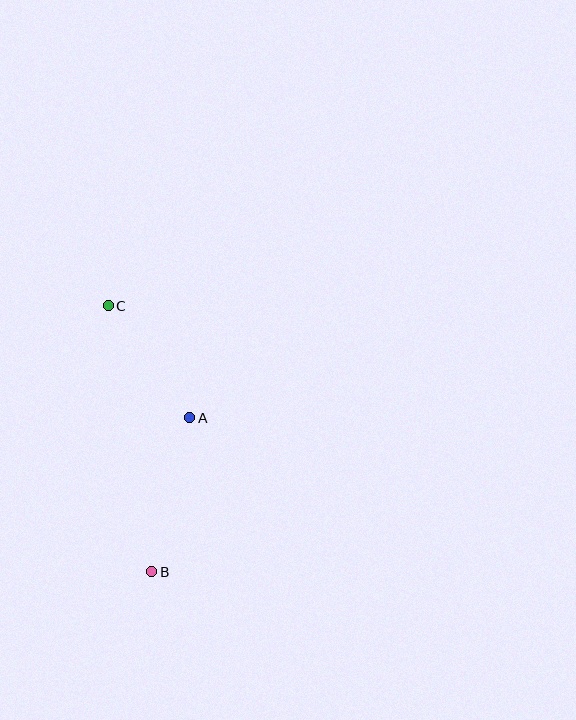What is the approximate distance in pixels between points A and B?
The distance between A and B is approximately 158 pixels.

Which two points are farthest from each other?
Points B and C are farthest from each other.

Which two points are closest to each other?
Points A and C are closest to each other.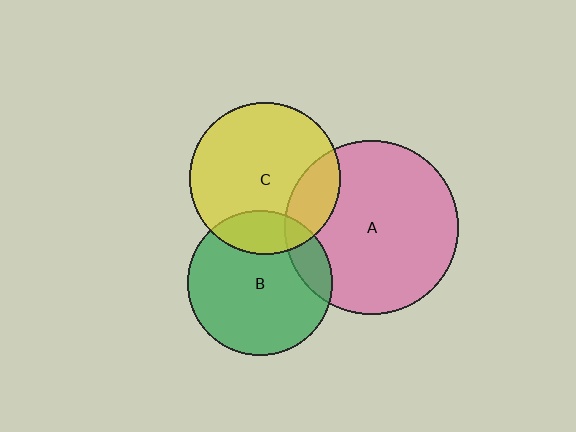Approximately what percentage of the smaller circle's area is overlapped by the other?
Approximately 20%.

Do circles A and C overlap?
Yes.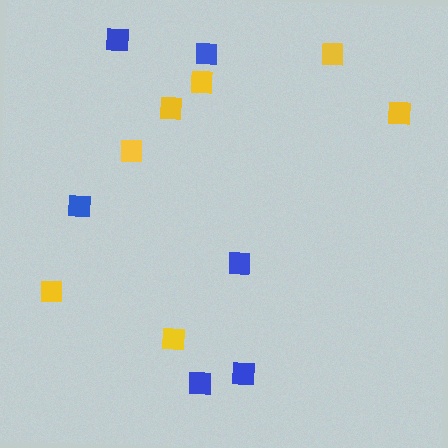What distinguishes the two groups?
There are 2 groups: one group of blue squares (6) and one group of yellow squares (7).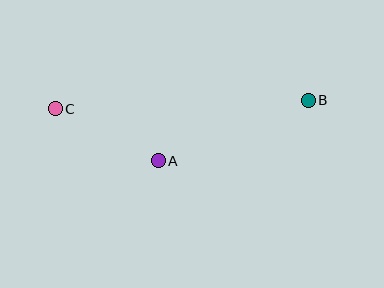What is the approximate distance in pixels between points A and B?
The distance between A and B is approximately 162 pixels.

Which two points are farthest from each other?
Points B and C are farthest from each other.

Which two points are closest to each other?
Points A and C are closest to each other.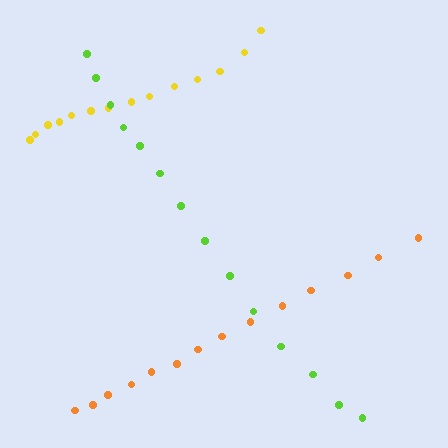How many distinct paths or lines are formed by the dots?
There are 3 distinct paths.